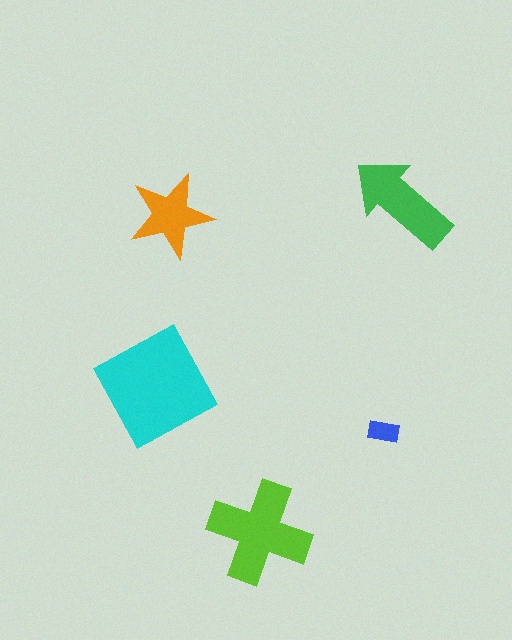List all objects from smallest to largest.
The blue rectangle, the orange star, the green arrow, the lime cross, the cyan diamond.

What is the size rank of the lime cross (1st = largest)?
2nd.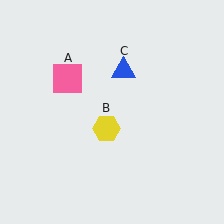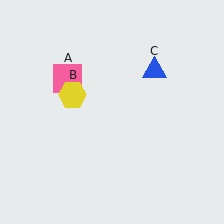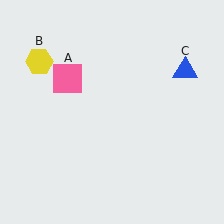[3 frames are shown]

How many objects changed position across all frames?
2 objects changed position: yellow hexagon (object B), blue triangle (object C).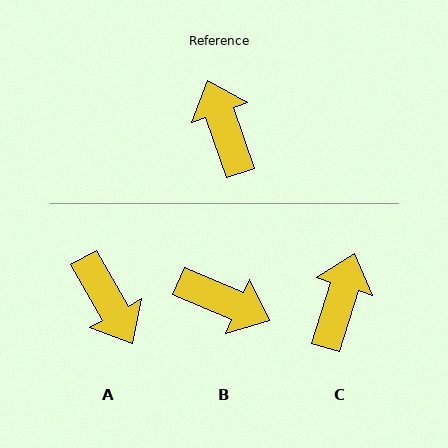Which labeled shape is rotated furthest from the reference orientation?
A, about 170 degrees away.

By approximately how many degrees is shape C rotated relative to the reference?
Approximately 36 degrees clockwise.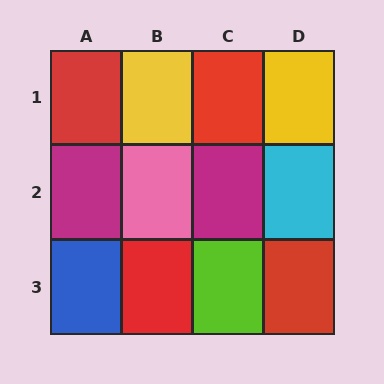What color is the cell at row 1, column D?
Yellow.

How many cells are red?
4 cells are red.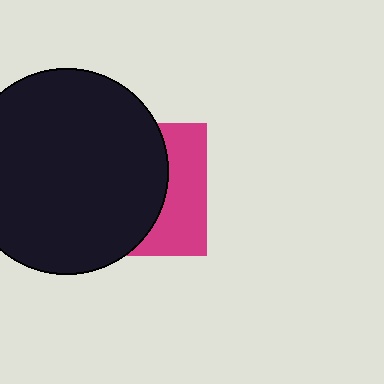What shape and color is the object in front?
The object in front is a black circle.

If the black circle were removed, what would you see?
You would see the complete magenta square.